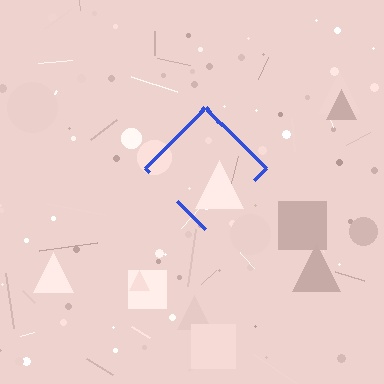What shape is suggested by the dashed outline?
The dashed outline suggests a diamond.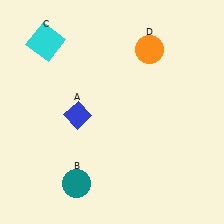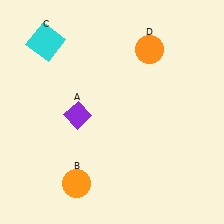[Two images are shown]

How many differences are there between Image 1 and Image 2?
There are 2 differences between the two images.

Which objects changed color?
A changed from blue to purple. B changed from teal to orange.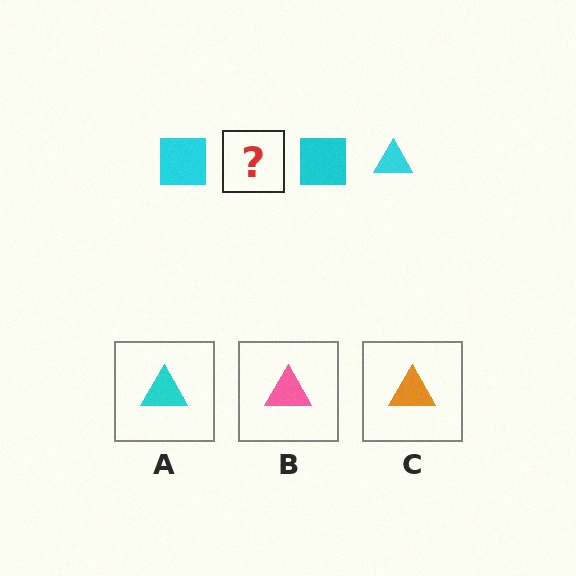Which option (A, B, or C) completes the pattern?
A.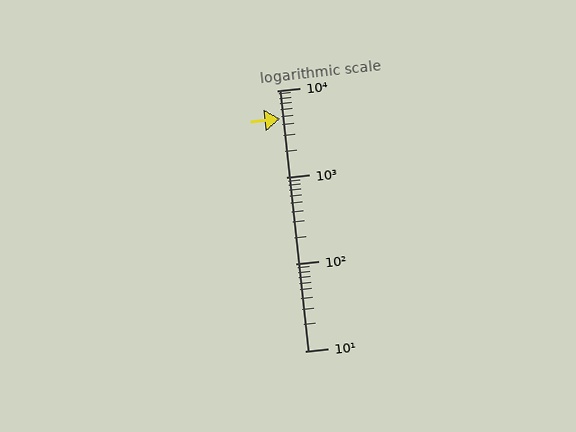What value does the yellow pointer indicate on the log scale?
The pointer indicates approximately 4700.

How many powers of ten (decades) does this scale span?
The scale spans 3 decades, from 10 to 10000.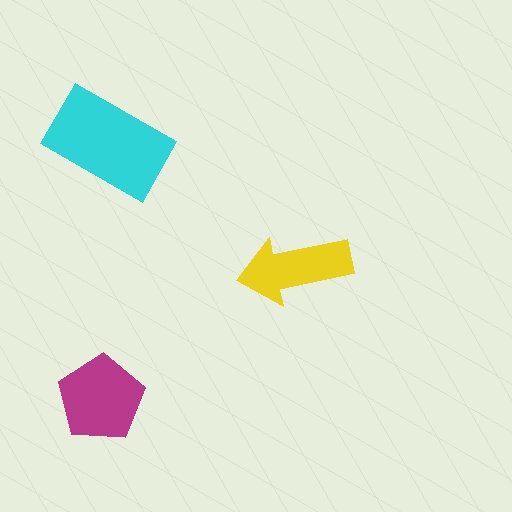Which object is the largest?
The cyan rectangle.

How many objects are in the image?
There are 3 objects in the image.